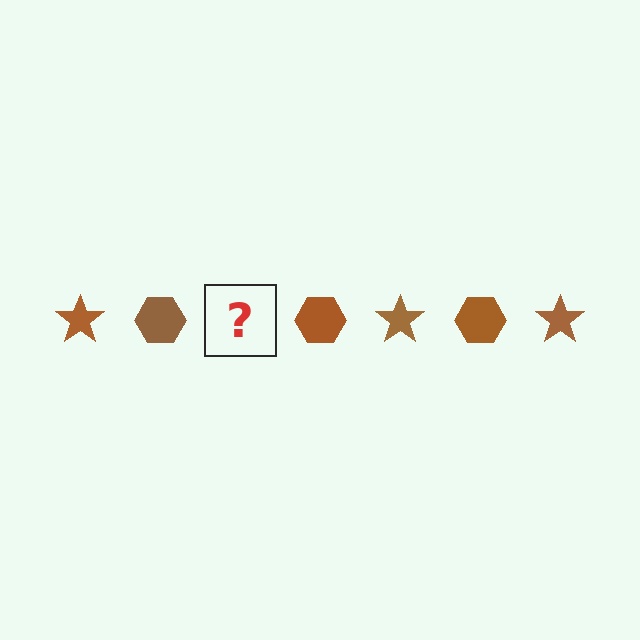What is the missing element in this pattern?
The missing element is a brown star.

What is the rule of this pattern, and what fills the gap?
The rule is that the pattern cycles through star, hexagon shapes in brown. The gap should be filled with a brown star.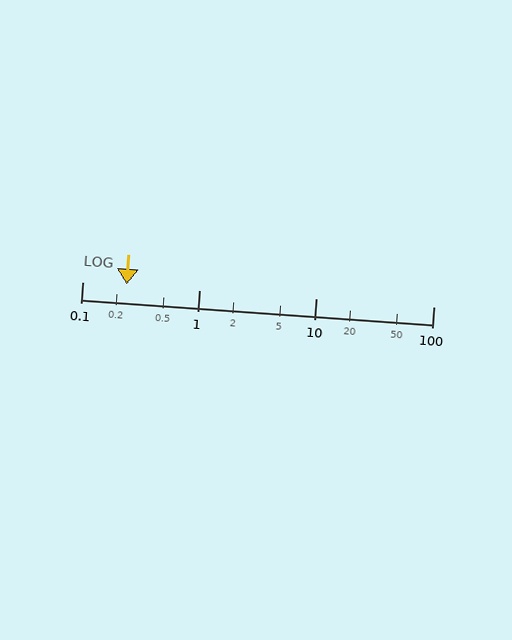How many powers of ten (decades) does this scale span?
The scale spans 3 decades, from 0.1 to 100.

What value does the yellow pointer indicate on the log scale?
The pointer indicates approximately 0.24.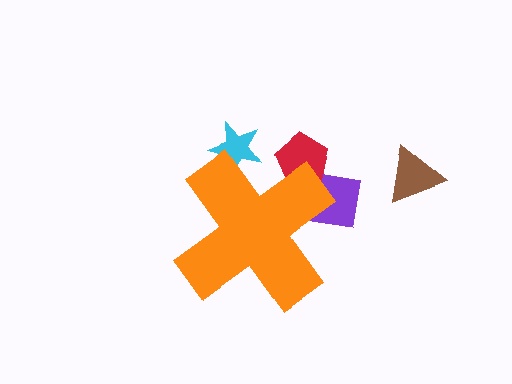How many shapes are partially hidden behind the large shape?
3 shapes are partially hidden.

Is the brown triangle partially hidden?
No, the brown triangle is fully visible.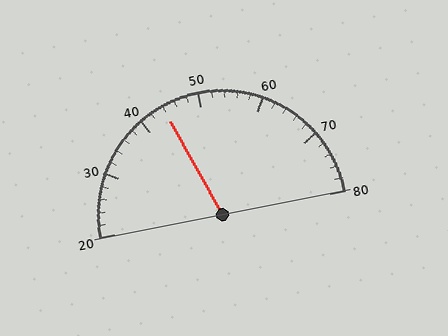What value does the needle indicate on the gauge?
The needle indicates approximately 44.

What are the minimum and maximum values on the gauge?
The gauge ranges from 20 to 80.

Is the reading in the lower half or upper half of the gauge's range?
The reading is in the lower half of the range (20 to 80).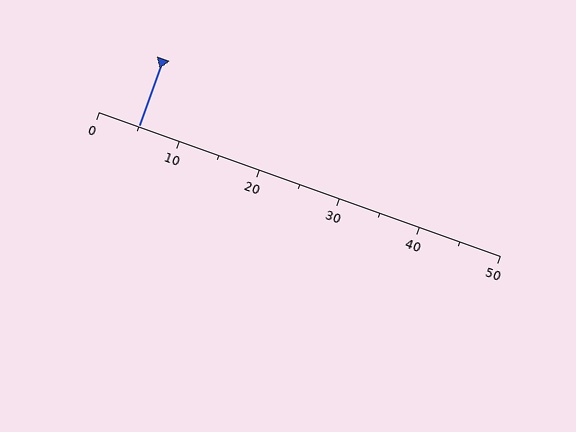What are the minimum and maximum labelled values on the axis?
The axis runs from 0 to 50.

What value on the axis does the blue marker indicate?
The marker indicates approximately 5.